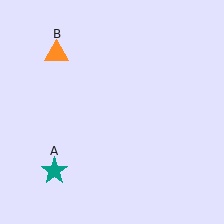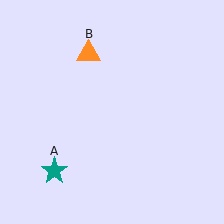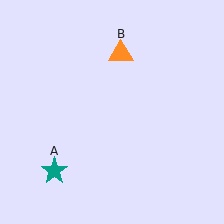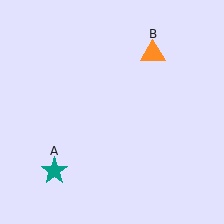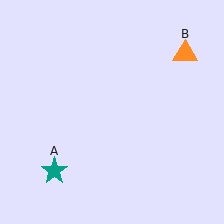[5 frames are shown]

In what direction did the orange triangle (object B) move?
The orange triangle (object B) moved right.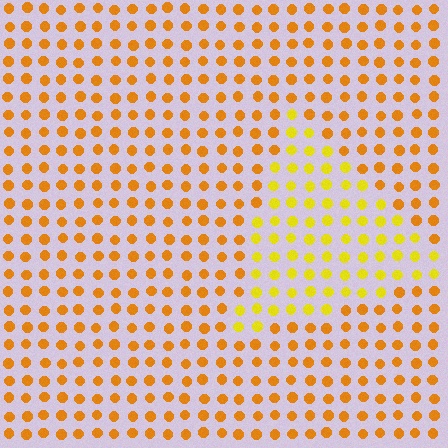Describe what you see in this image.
The image is filled with small orange elements in a uniform arrangement. A triangle-shaped region is visible where the elements are tinted to a slightly different hue, forming a subtle color boundary.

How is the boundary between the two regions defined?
The boundary is defined purely by a slight shift in hue (about 26 degrees). Spacing, size, and orientation are identical on both sides.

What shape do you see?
I see a triangle.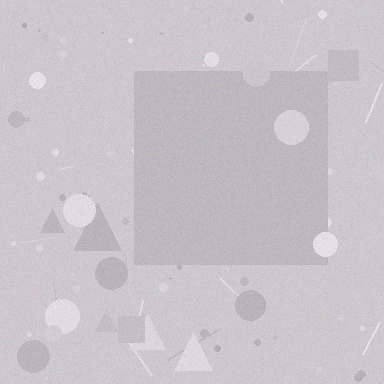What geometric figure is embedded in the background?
A square is embedded in the background.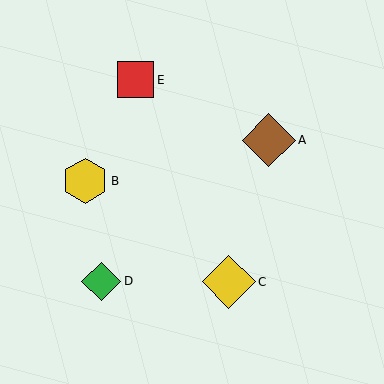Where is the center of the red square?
The center of the red square is at (136, 80).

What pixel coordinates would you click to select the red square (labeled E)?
Click at (136, 80) to select the red square E.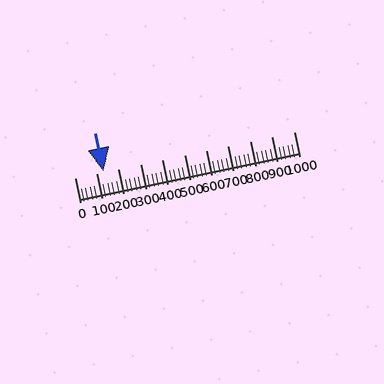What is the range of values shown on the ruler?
The ruler shows values from 0 to 1000.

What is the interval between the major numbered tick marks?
The major tick marks are spaced 100 units apart.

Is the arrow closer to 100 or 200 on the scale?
The arrow is closer to 100.